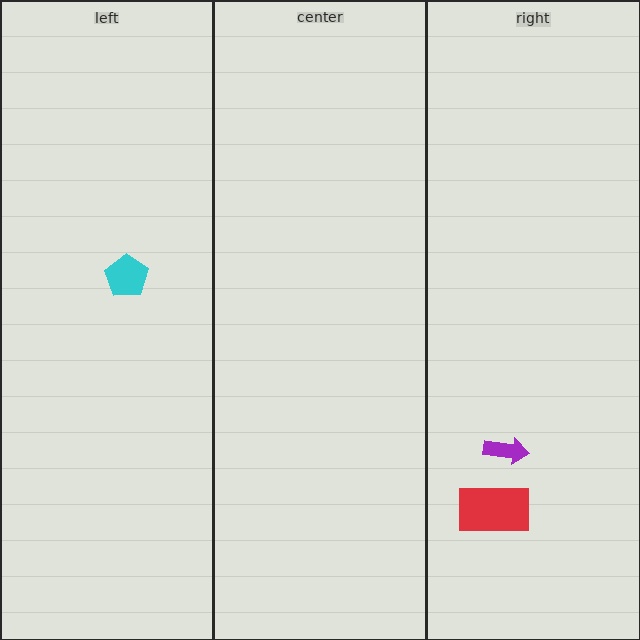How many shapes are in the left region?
1.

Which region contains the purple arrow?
The right region.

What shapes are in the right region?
The purple arrow, the red rectangle.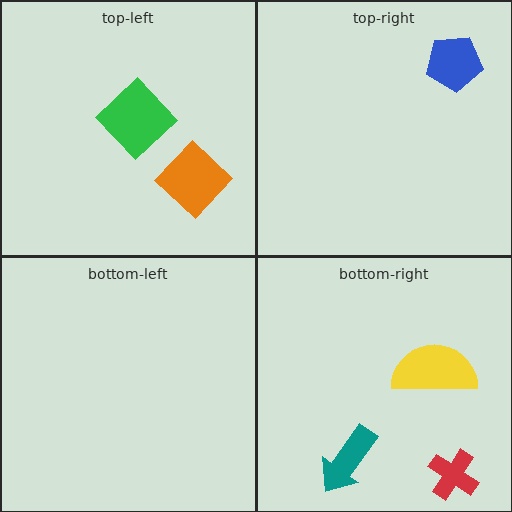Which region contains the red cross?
The bottom-right region.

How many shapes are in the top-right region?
1.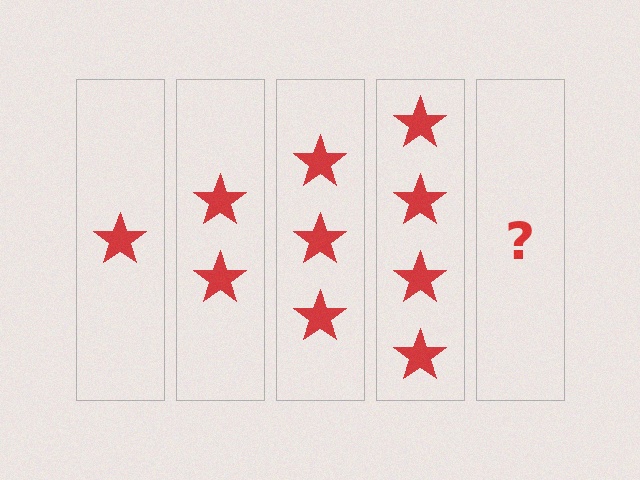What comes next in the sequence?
The next element should be 5 stars.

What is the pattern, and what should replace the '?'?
The pattern is that each step adds one more star. The '?' should be 5 stars.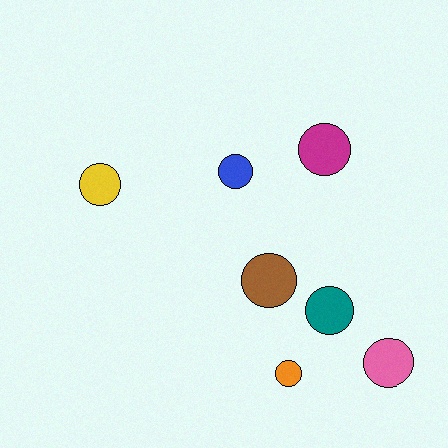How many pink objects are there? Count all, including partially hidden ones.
There is 1 pink object.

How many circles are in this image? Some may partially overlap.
There are 7 circles.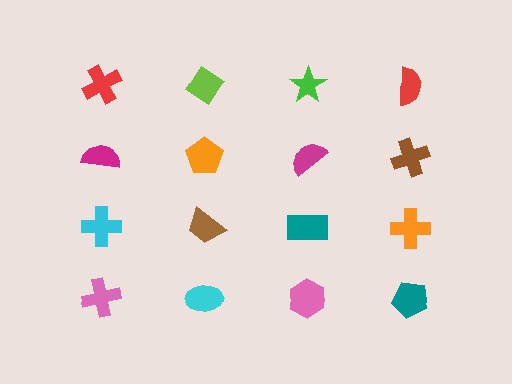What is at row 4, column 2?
A cyan ellipse.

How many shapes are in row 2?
4 shapes.